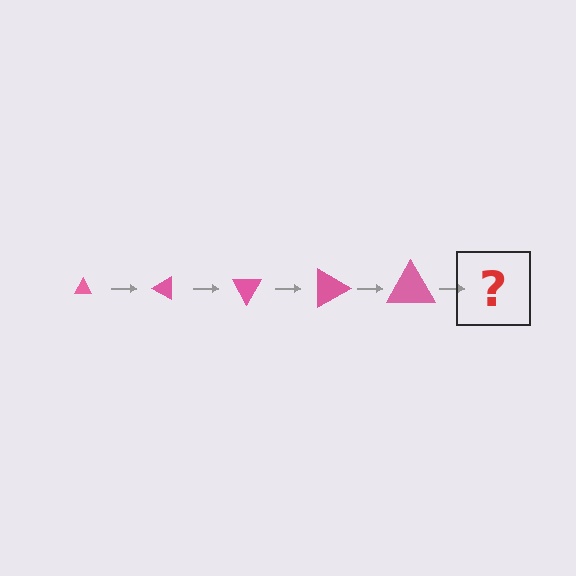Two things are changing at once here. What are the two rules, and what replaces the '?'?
The two rules are that the triangle grows larger each step and it rotates 30 degrees each step. The '?' should be a triangle, larger than the previous one and rotated 150 degrees from the start.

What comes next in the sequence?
The next element should be a triangle, larger than the previous one and rotated 150 degrees from the start.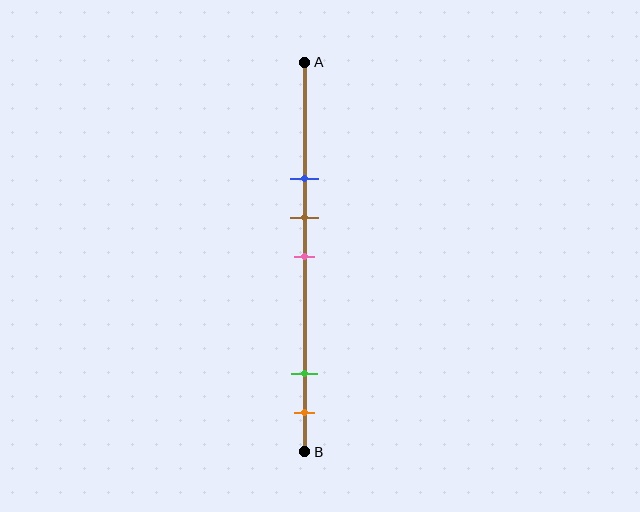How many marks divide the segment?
There are 5 marks dividing the segment.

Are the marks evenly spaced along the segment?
No, the marks are not evenly spaced.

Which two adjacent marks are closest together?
The brown and pink marks are the closest adjacent pair.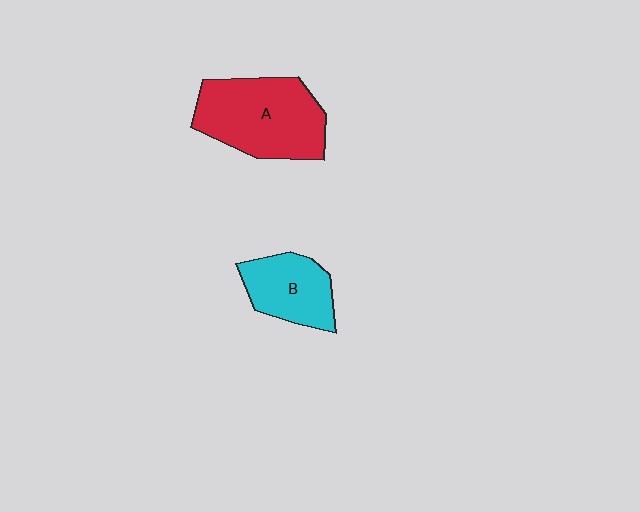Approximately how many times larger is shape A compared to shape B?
Approximately 1.7 times.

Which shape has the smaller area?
Shape B (cyan).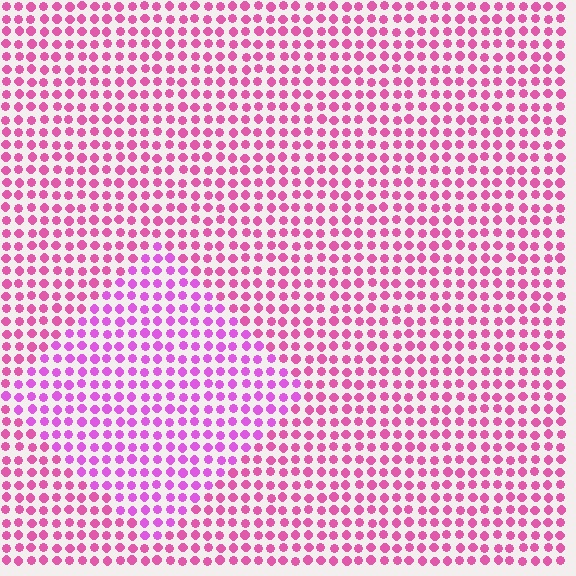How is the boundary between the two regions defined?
The boundary is defined purely by a slight shift in hue (about 26 degrees). Spacing, size, and orientation are identical on both sides.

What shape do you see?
I see a diamond.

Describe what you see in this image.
The image is filled with small pink elements in a uniform arrangement. A diamond-shaped region is visible where the elements are tinted to a slightly different hue, forming a subtle color boundary.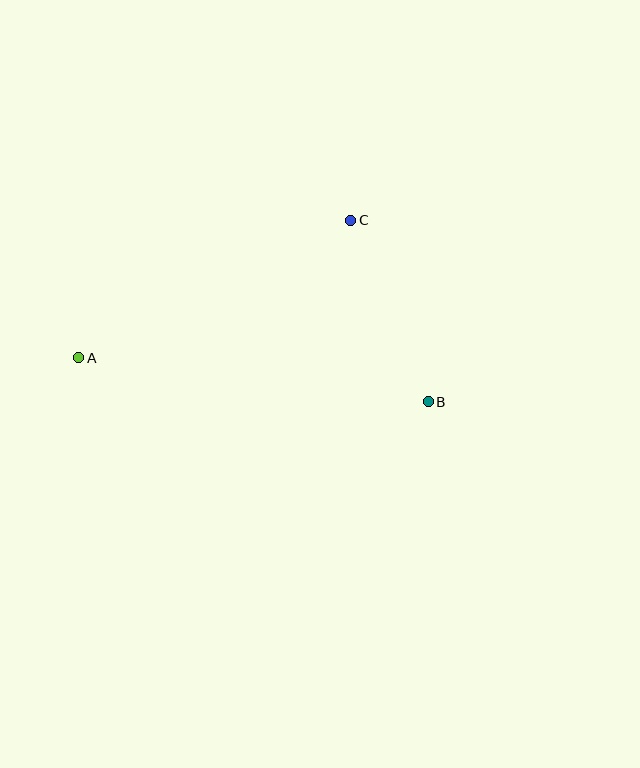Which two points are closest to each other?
Points B and C are closest to each other.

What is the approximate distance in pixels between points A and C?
The distance between A and C is approximately 305 pixels.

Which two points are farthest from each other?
Points A and B are farthest from each other.